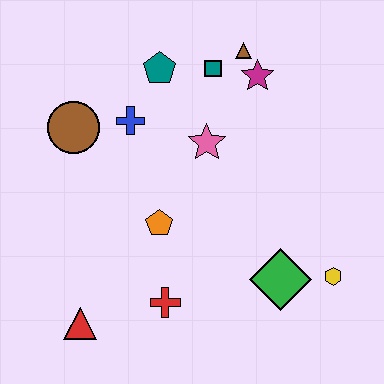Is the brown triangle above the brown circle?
Yes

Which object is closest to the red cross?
The orange pentagon is closest to the red cross.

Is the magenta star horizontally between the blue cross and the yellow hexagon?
Yes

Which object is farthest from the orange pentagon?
The brown triangle is farthest from the orange pentagon.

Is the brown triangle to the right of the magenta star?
No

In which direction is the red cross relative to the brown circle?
The red cross is below the brown circle.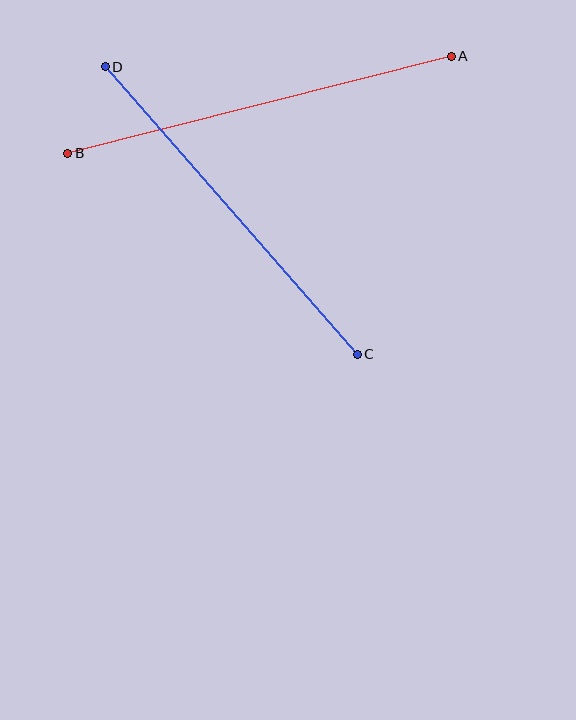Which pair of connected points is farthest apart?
Points A and B are farthest apart.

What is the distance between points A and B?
The distance is approximately 395 pixels.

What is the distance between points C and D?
The distance is approximately 382 pixels.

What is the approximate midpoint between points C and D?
The midpoint is at approximately (231, 210) pixels.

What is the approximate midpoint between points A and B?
The midpoint is at approximately (259, 105) pixels.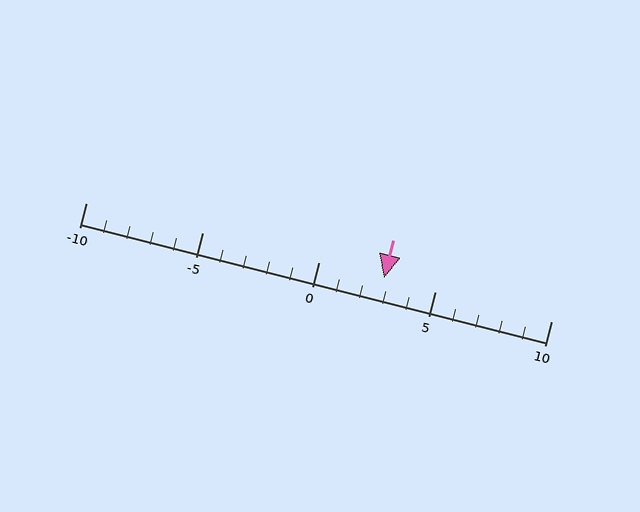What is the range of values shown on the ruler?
The ruler shows values from -10 to 10.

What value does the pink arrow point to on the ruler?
The pink arrow points to approximately 3.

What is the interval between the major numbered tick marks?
The major tick marks are spaced 5 units apart.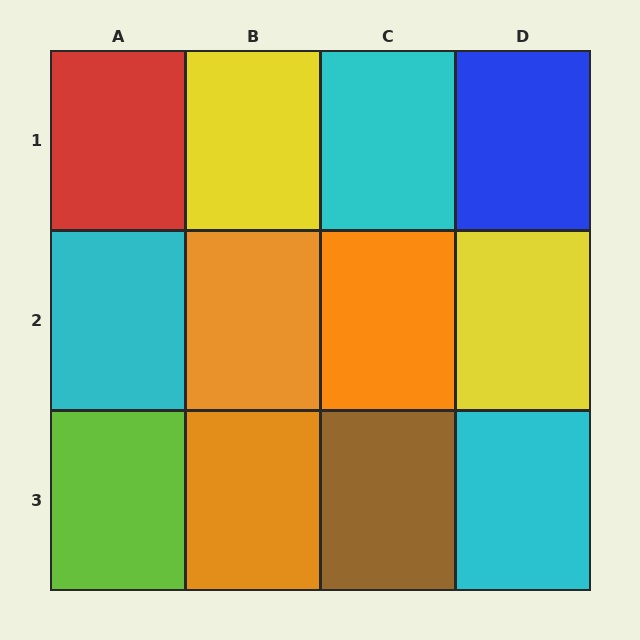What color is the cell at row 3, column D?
Cyan.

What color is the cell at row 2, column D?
Yellow.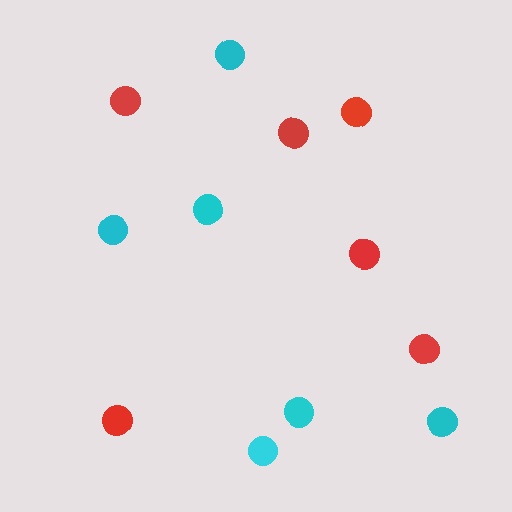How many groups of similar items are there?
There are 2 groups: one group of red circles (6) and one group of cyan circles (6).